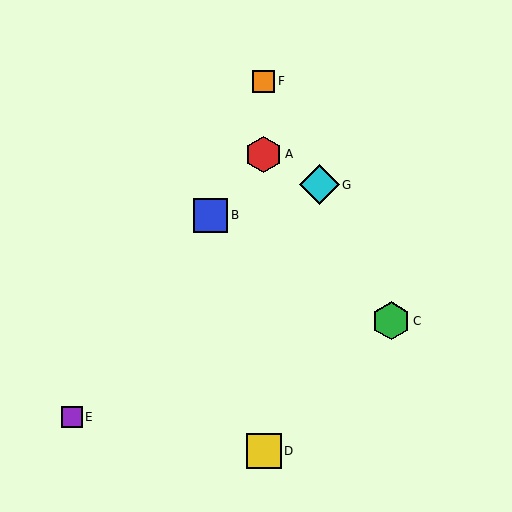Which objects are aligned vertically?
Objects A, D, F are aligned vertically.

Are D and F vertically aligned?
Yes, both are at x≈264.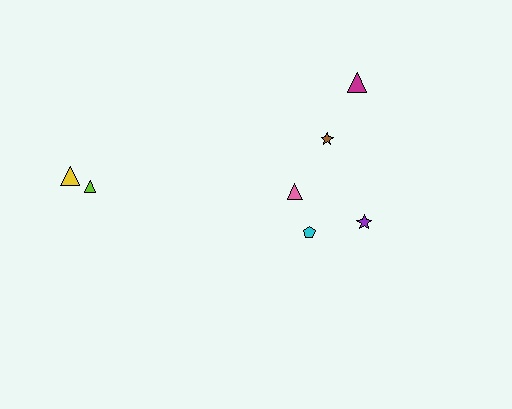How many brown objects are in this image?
There is 1 brown object.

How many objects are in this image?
There are 7 objects.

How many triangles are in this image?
There are 4 triangles.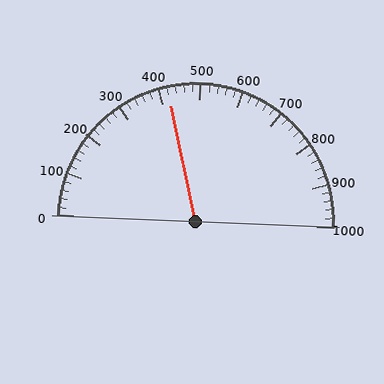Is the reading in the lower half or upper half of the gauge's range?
The reading is in the lower half of the range (0 to 1000).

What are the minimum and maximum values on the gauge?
The gauge ranges from 0 to 1000.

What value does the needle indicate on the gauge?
The needle indicates approximately 420.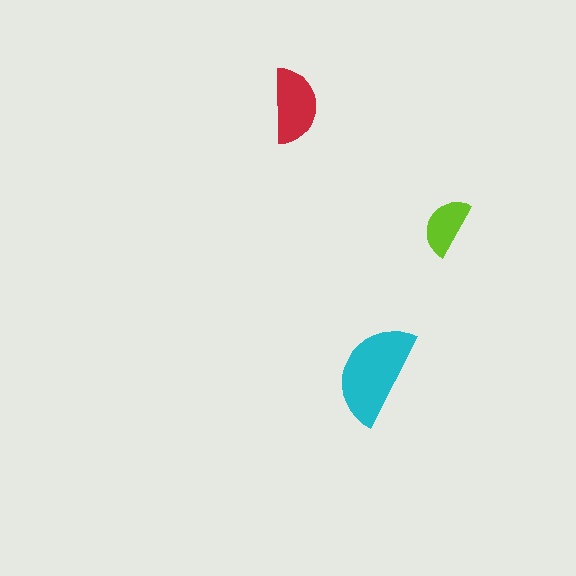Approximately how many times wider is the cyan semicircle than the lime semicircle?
About 1.5 times wider.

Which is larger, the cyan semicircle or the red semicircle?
The cyan one.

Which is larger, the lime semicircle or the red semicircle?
The red one.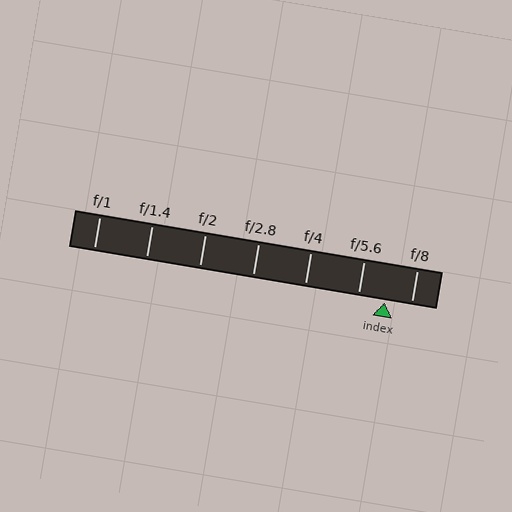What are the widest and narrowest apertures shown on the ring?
The widest aperture shown is f/1 and the narrowest is f/8.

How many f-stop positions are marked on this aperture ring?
There are 7 f-stop positions marked.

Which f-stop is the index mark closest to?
The index mark is closest to f/8.